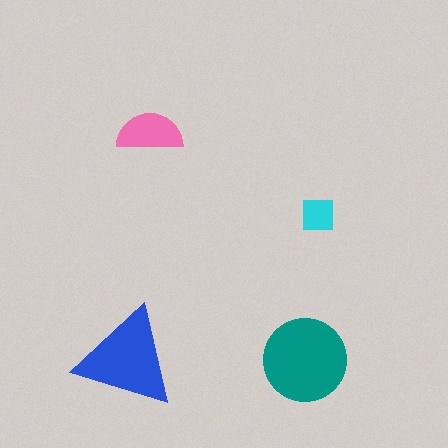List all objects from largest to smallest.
The teal circle, the blue triangle, the pink semicircle, the cyan square.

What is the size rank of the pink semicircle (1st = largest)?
3rd.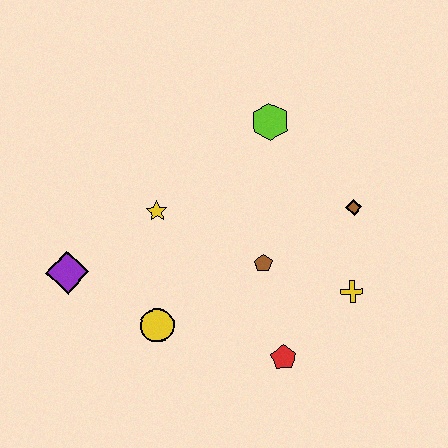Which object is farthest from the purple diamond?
The brown diamond is farthest from the purple diamond.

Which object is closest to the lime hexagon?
The brown diamond is closest to the lime hexagon.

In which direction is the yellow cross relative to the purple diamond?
The yellow cross is to the right of the purple diamond.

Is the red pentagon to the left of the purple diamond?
No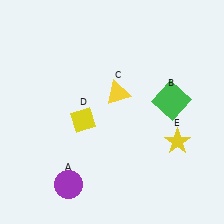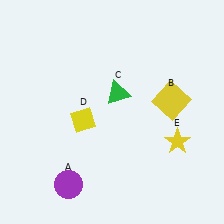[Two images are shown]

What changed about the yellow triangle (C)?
In Image 1, C is yellow. In Image 2, it changed to green.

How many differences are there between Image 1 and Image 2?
There are 2 differences between the two images.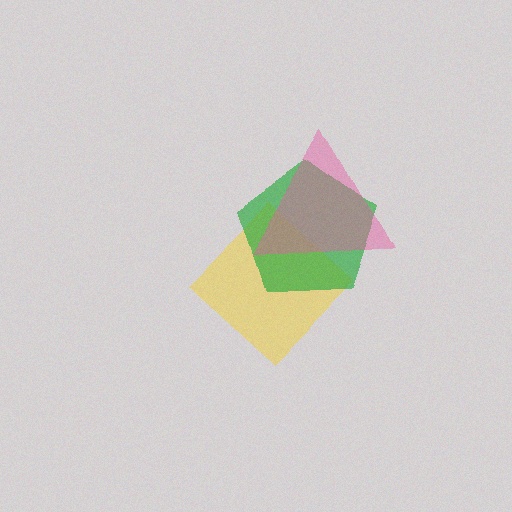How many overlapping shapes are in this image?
There are 3 overlapping shapes in the image.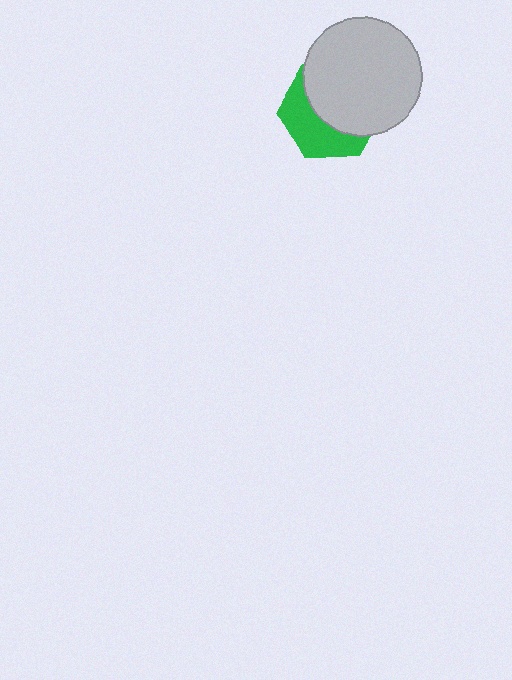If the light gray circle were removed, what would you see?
You would see the complete green hexagon.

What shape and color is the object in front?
The object in front is a light gray circle.